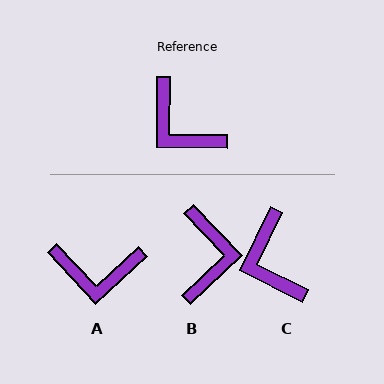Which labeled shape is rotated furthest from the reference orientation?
B, about 134 degrees away.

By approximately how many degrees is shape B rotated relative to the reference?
Approximately 134 degrees counter-clockwise.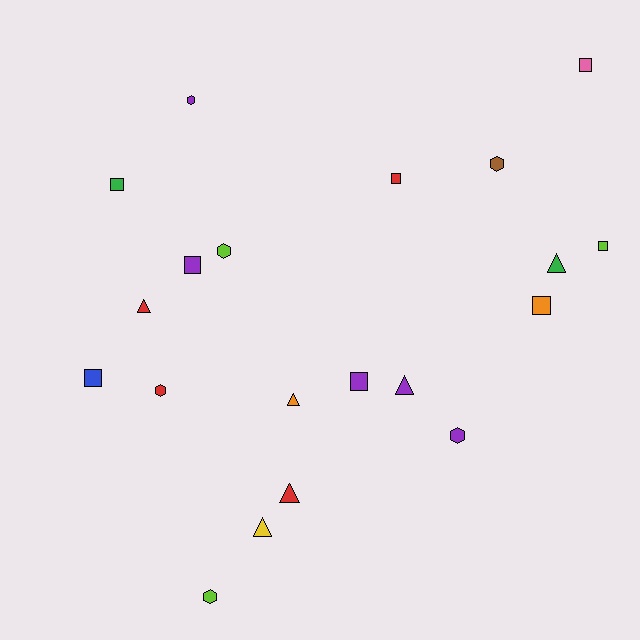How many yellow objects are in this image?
There is 1 yellow object.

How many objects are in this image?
There are 20 objects.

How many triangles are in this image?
There are 6 triangles.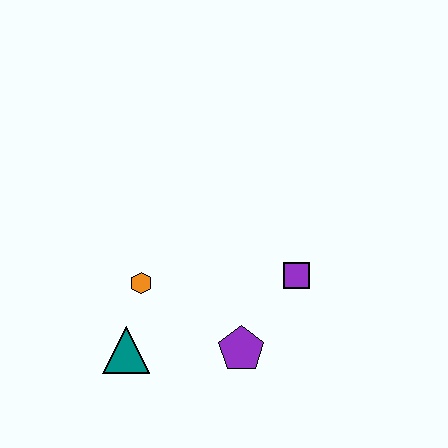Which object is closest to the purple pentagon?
The purple square is closest to the purple pentagon.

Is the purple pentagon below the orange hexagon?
Yes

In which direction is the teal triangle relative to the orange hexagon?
The teal triangle is below the orange hexagon.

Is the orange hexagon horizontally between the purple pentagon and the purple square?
No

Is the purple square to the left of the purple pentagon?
No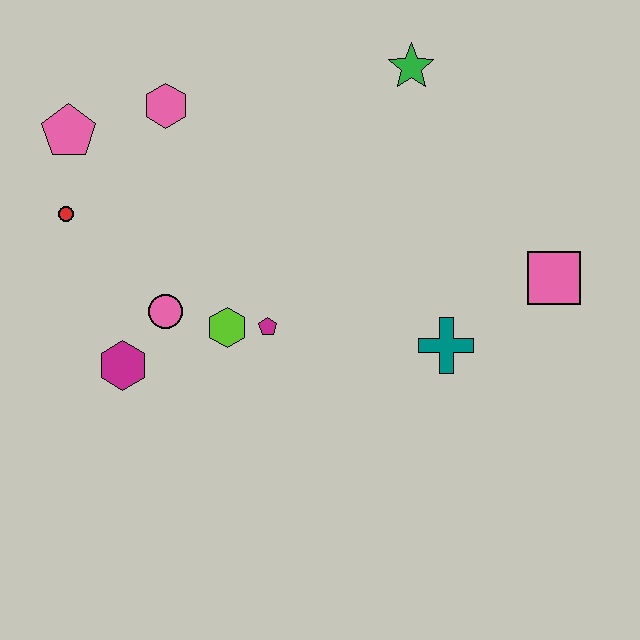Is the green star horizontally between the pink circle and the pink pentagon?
No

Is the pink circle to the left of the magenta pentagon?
Yes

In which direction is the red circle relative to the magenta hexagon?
The red circle is above the magenta hexagon.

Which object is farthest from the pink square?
The pink pentagon is farthest from the pink square.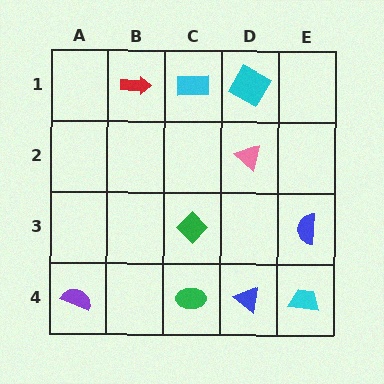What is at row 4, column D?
A blue triangle.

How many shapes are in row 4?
4 shapes.